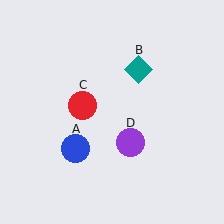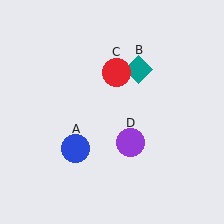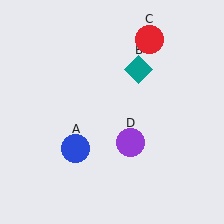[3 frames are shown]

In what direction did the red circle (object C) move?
The red circle (object C) moved up and to the right.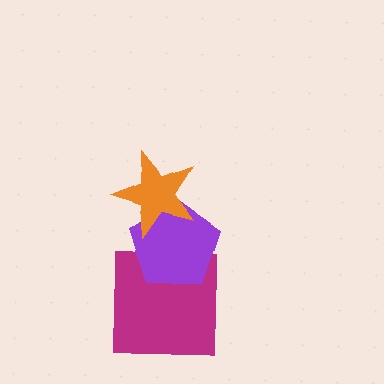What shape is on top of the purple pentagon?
The orange star is on top of the purple pentagon.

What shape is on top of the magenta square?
The purple pentagon is on top of the magenta square.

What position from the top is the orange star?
The orange star is 1st from the top.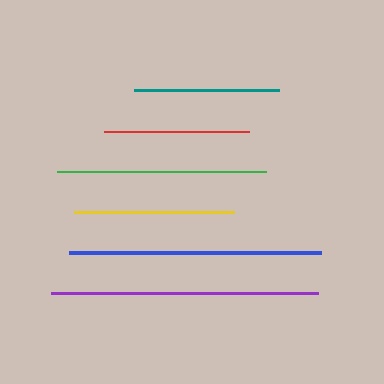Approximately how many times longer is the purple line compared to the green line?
The purple line is approximately 1.3 times the length of the green line.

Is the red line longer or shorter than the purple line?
The purple line is longer than the red line.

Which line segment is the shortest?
The red line is the shortest at approximately 145 pixels.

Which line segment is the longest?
The purple line is the longest at approximately 267 pixels.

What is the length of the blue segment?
The blue segment is approximately 252 pixels long.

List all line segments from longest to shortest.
From longest to shortest: purple, blue, green, yellow, teal, red.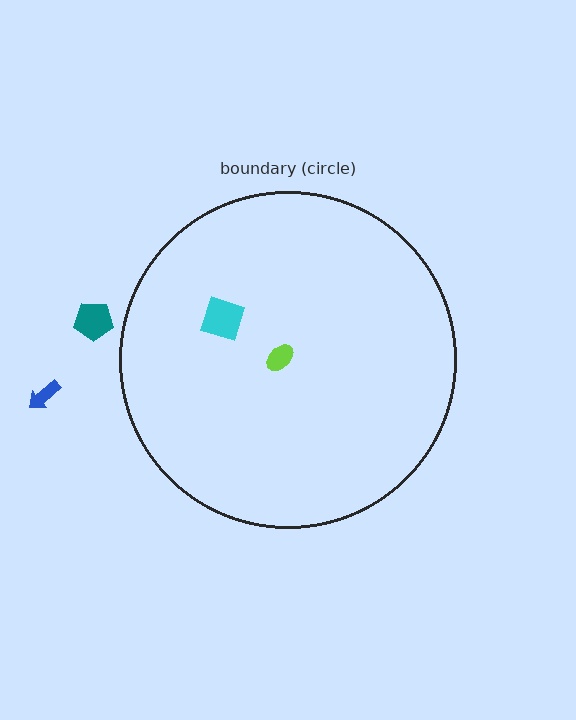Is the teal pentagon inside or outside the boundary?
Outside.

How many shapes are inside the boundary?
2 inside, 2 outside.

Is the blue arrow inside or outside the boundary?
Outside.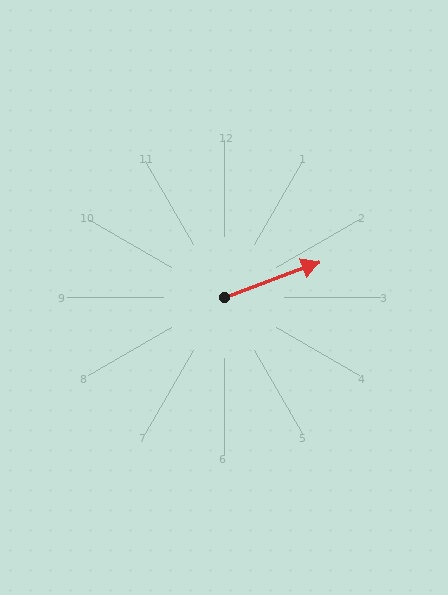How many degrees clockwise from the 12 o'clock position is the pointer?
Approximately 69 degrees.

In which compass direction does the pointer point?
East.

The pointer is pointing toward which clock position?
Roughly 2 o'clock.